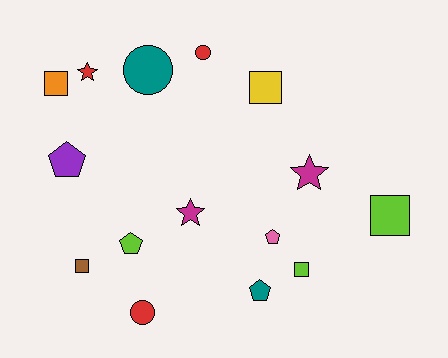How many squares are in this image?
There are 5 squares.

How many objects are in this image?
There are 15 objects.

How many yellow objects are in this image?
There is 1 yellow object.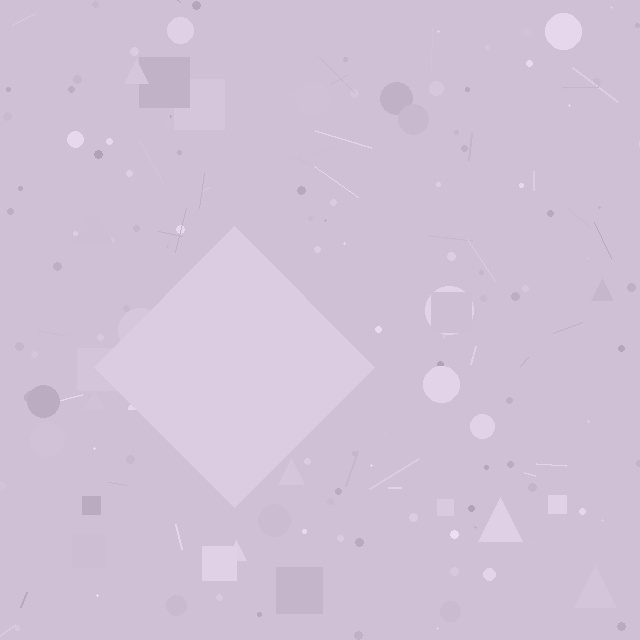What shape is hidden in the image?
A diamond is hidden in the image.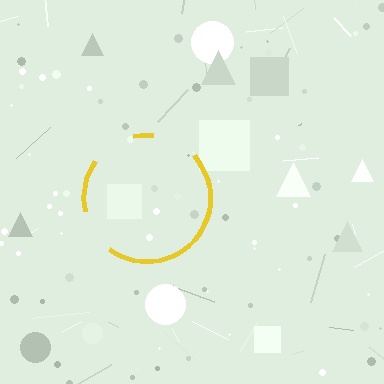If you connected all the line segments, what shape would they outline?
They would outline a circle.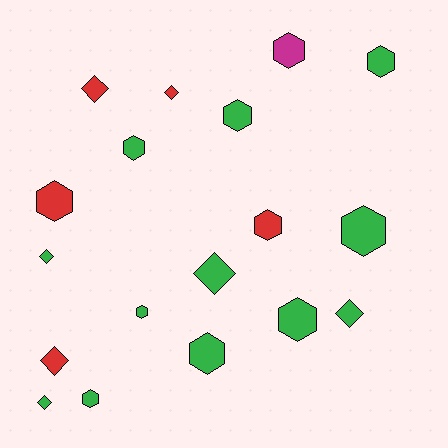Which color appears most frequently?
Green, with 12 objects.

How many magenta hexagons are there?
There is 1 magenta hexagon.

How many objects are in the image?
There are 18 objects.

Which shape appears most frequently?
Hexagon, with 11 objects.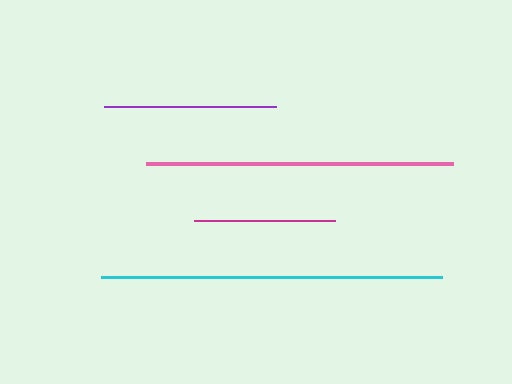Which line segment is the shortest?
The magenta line is the shortest at approximately 141 pixels.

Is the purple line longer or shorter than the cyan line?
The cyan line is longer than the purple line.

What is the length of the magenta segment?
The magenta segment is approximately 141 pixels long.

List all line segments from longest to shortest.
From longest to shortest: cyan, pink, purple, magenta.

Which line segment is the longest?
The cyan line is the longest at approximately 341 pixels.